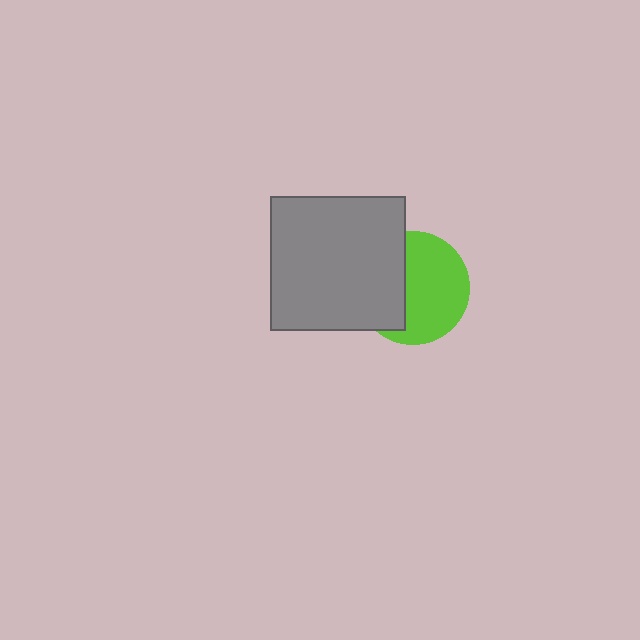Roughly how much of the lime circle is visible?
About half of it is visible (roughly 61%).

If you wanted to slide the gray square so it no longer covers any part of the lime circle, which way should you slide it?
Slide it left — that is the most direct way to separate the two shapes.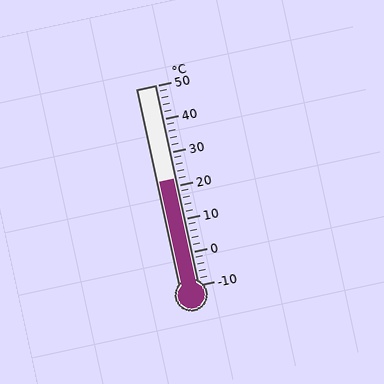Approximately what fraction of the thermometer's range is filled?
The thermometer is filled to approximately 55% of its range.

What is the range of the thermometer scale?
The thermometer scale ranges from -10°C to 50°C.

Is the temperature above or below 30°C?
The temperature is below 30°C.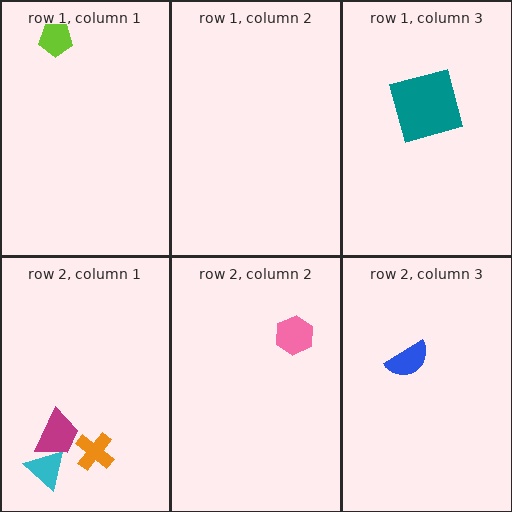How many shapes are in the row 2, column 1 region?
3.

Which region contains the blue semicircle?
The row 2, column 3 region.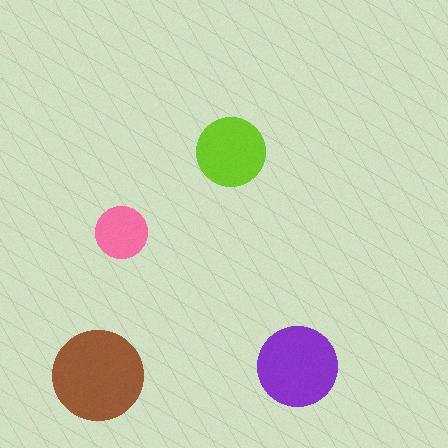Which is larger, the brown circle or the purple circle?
The brown one.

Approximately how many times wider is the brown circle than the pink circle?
About 1.5 times wider.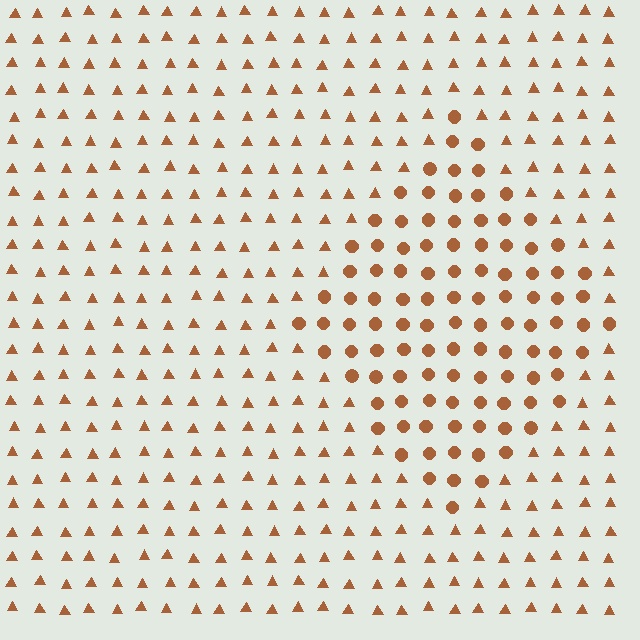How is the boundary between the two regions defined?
The boundary is defined by a change in element shape: circles inside vs. triangles outside. All elements share the same color and spacing.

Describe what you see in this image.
The image is filled with small brown elements arranged in a uniform grid. A diamond-shaped region contains circles, while the surrounding area contains triangles. The boundary is defined purely by the change in element shape.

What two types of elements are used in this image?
The image uses circles inside the diamond region and triangles outside it.